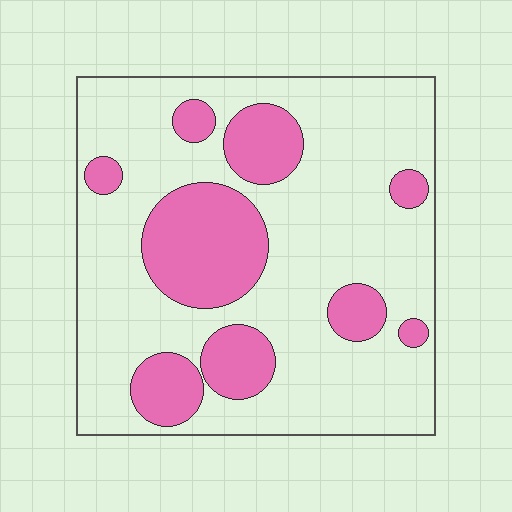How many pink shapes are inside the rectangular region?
9.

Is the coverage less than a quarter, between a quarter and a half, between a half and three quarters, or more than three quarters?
Between a quarter and a half.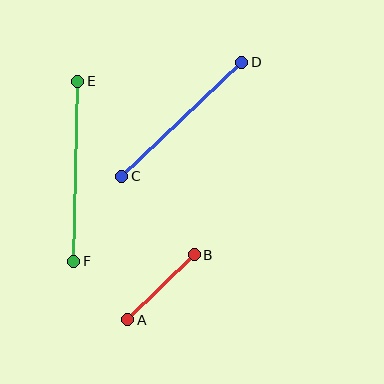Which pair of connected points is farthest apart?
Points E and F are farthest apart.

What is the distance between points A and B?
The distance is approximately 93 pixels.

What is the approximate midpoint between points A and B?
The midpoint is at approximately (161, 287) pixels.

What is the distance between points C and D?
The distance is approximately 166 pixels.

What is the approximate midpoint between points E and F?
The midpoint is at approximately (76, 171) pixels.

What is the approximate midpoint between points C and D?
The midpoint is at approximately (182, 119) pixels.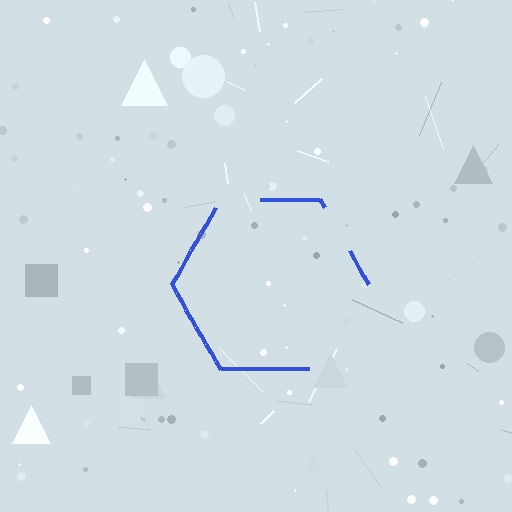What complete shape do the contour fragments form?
The contour fragments form a hexagon.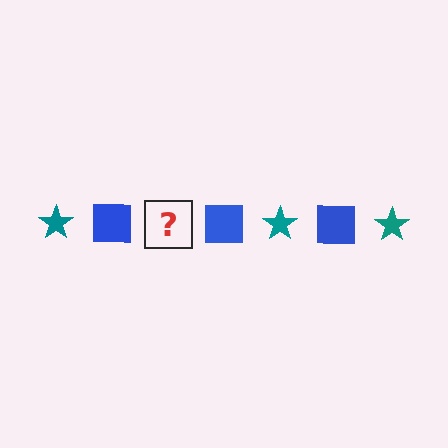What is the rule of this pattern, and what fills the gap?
The rule is that the pattern alternates between teal star and blue square. The gap should be filled with a teal star.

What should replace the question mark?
The question mark should be replaced with a teal star.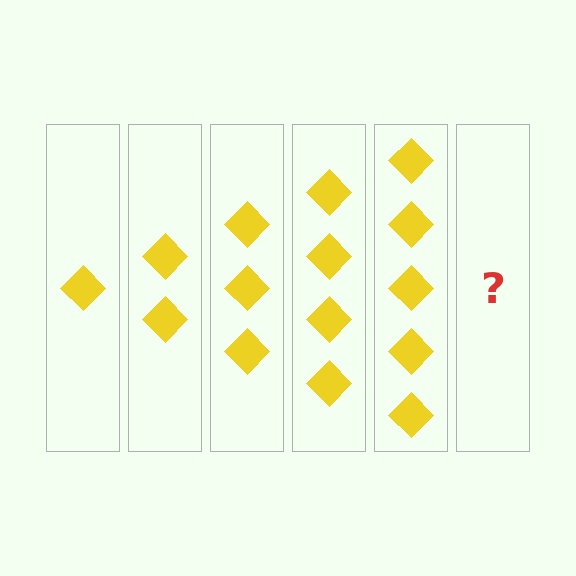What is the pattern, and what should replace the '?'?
The pattern is that each step adds one more diamond. The '?' should be 6 diamonds.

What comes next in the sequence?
The next element should be 6 diamonds.